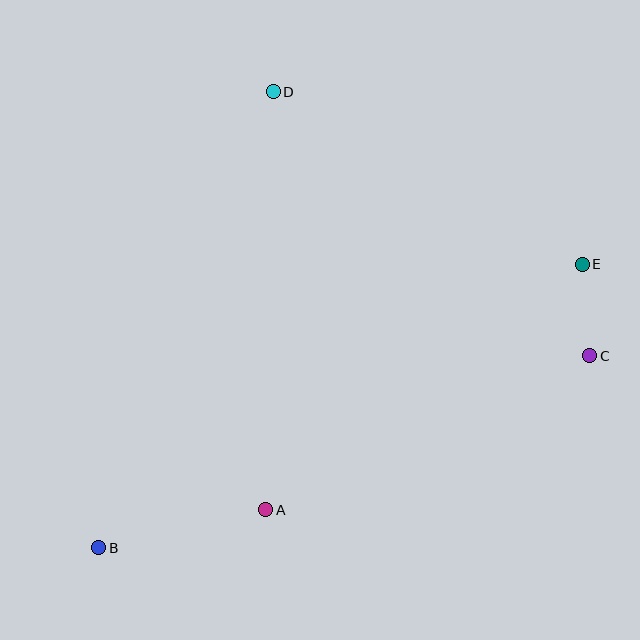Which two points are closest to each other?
Points C and E are closest to each other.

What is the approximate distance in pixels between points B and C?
The distance between B and C is approximately 528 pixels.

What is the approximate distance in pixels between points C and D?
The distance between C and D is approximately 412 pixels.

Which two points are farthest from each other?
Points B and E are farthest from each other.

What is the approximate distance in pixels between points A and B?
The distance between A and B is approximately 171 pixels.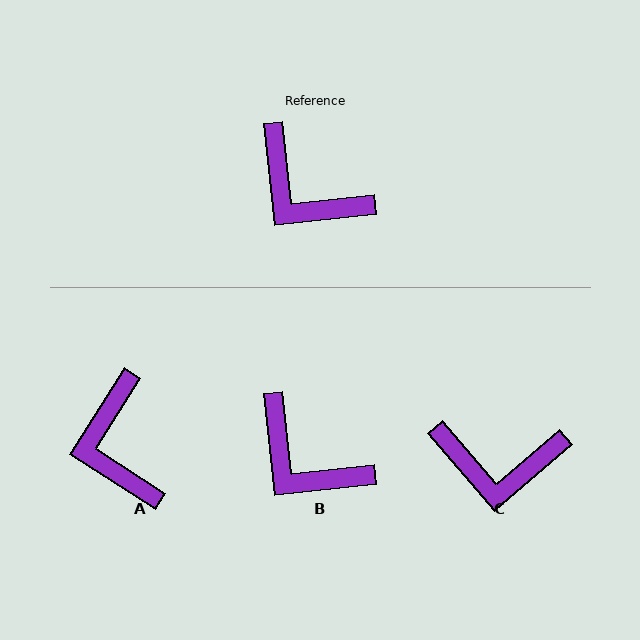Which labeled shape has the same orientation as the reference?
B.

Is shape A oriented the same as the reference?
No, it is off by about 39 degrees.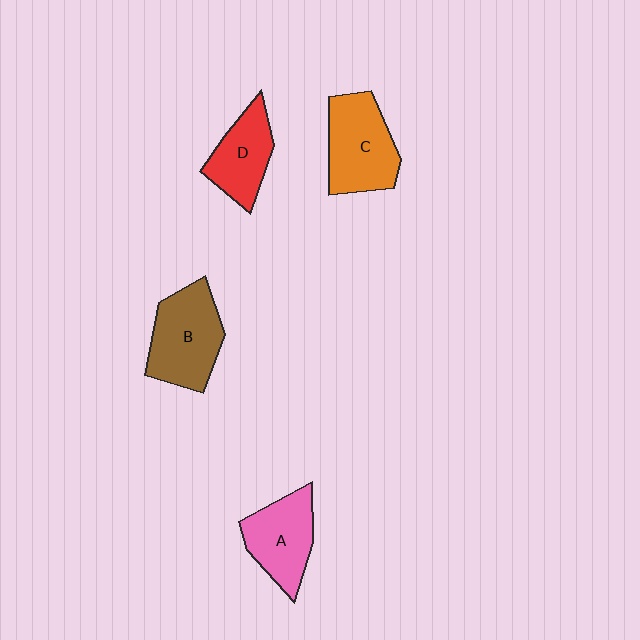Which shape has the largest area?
Shape B (brown).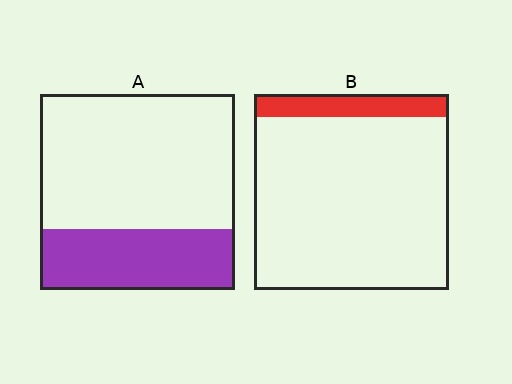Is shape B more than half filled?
No.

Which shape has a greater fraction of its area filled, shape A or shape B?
Shape A.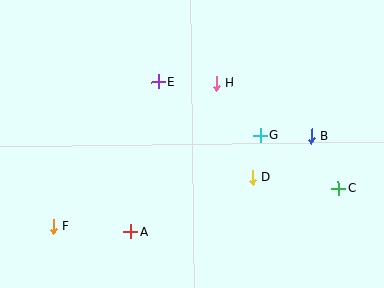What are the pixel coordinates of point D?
Point D is at (253, 177).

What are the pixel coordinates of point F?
Point F is at (53, 226).